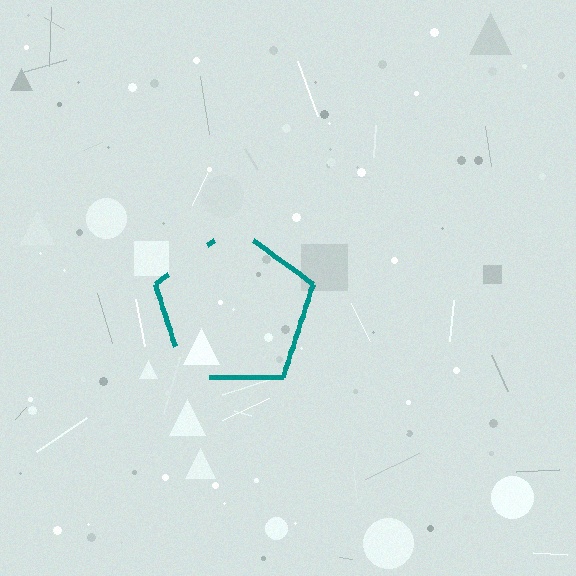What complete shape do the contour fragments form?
The contour fragments form a pentagon.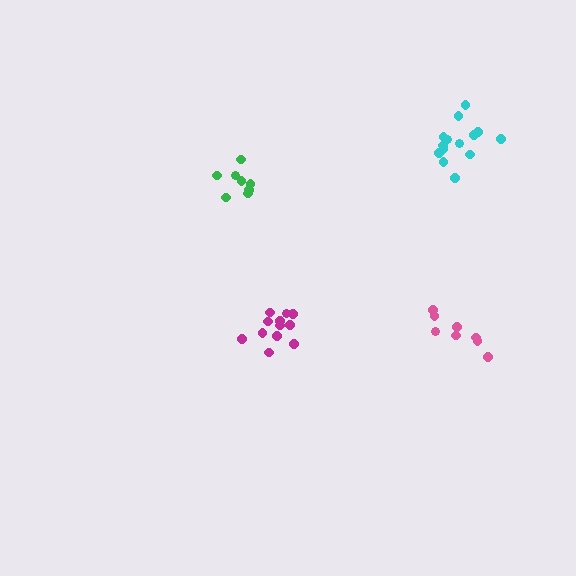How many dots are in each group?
Group 1: 8 dots, Group 2: 8 dots, Group 3: 14 dots, Group 4: 12 dots (42 total).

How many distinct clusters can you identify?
There are 4 distinct clusters.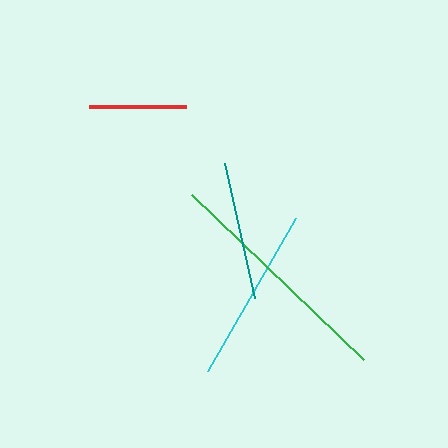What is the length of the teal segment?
The teal segment is approximately 139 pixels long.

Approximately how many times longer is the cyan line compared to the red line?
The cyan line is approximately 1.8 times the length of the red line.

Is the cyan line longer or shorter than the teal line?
The cyan line is longer than the teal line.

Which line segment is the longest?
The green line is the longest at approximately 238 pixels.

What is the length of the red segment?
The red segment is approximately 97 pixels long.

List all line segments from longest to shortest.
From longest to shortest: green, cyan, teal, red.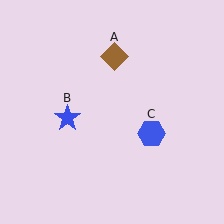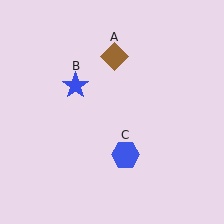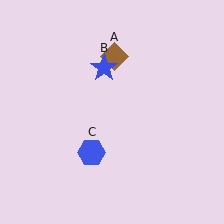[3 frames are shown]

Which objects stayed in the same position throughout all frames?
Brown diamond (object A) remained stationary.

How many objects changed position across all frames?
2 objects changed position: blue star (object B), blue hexagon (object C).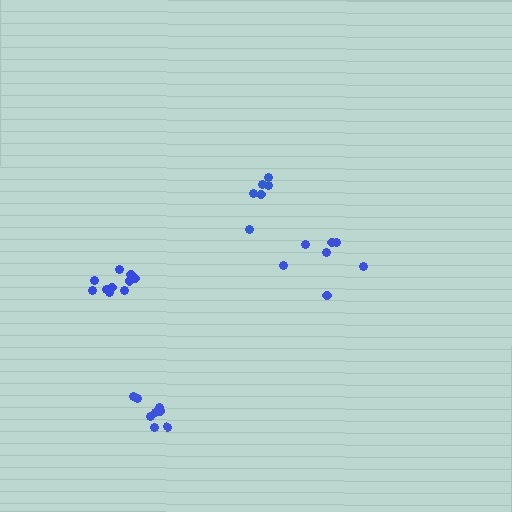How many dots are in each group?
Group 1: 8 dots, Group 2: 6 dots, Group 3: 7 dots, Group 4: 10 dots (31 total).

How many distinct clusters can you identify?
There are 4 distinct clusters.